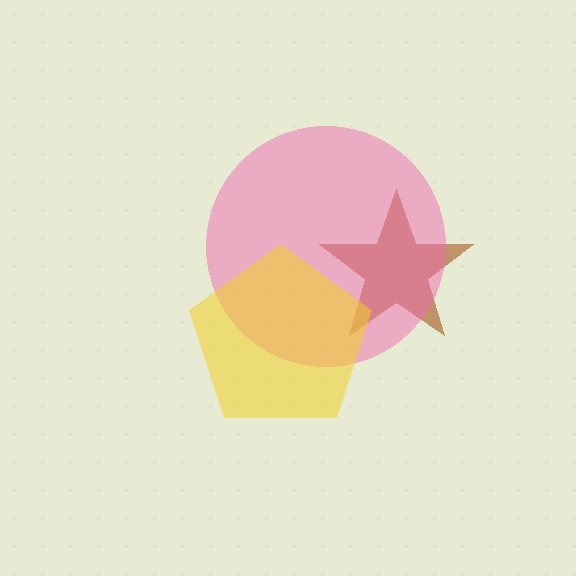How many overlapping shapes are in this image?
There are 3 overlapping shapes in the image.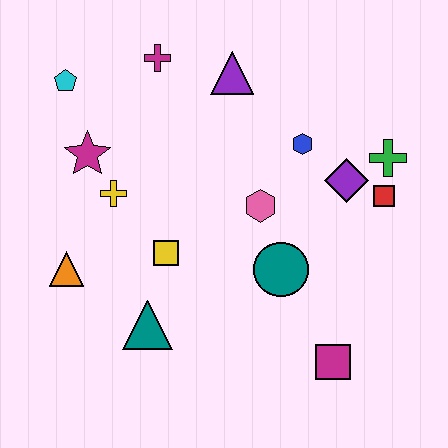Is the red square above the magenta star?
No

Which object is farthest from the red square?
The cyan pentagon is farthest from the red square.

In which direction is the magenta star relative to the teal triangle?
The magenta star is above the teal triangle.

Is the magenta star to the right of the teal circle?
No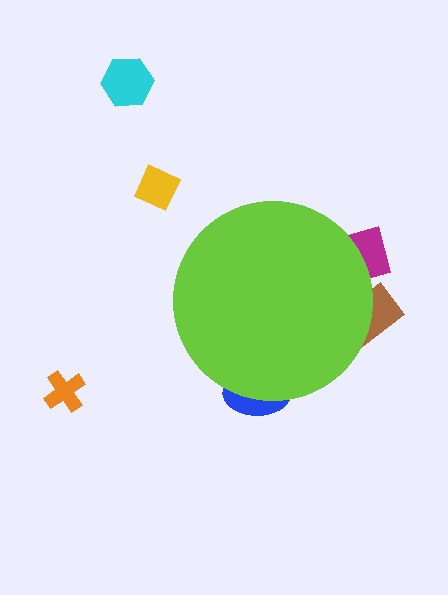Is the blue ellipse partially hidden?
Yes, the blue ellipse is partially hidden behind the lime circle.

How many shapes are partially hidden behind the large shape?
3 shapes are partially hidden.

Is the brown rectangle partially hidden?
Yes, the brown rectangle is partially hidden behind the lime circle.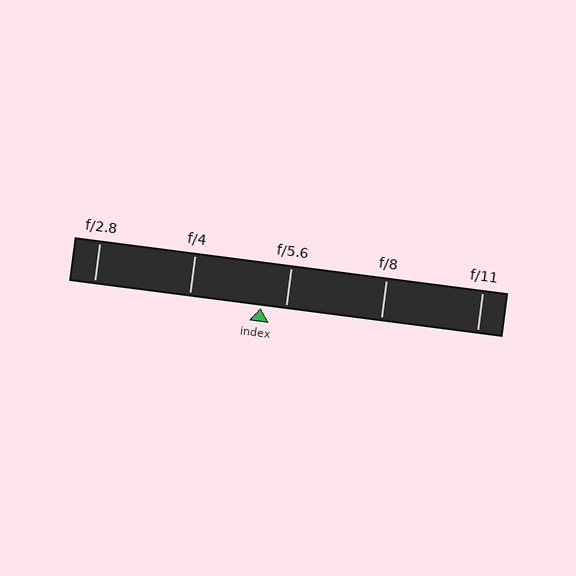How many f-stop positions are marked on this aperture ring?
There are 5 f-stop positions marked.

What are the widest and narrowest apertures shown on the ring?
The widest aperture shown is f/2.8 and the narrowest is f/11.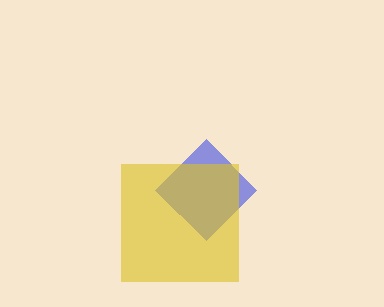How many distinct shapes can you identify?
There are 2 distinct shapes: a blue diamond, a yellow square.